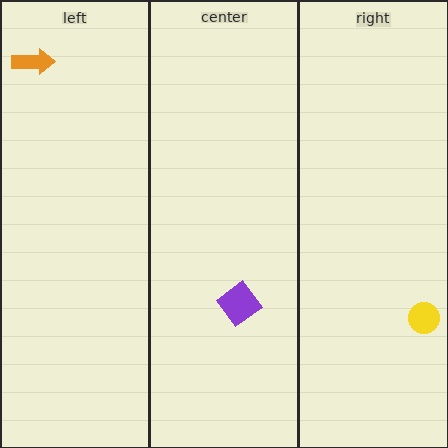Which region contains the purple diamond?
The center region.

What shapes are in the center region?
The purple diamond.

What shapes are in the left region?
The orange arrow.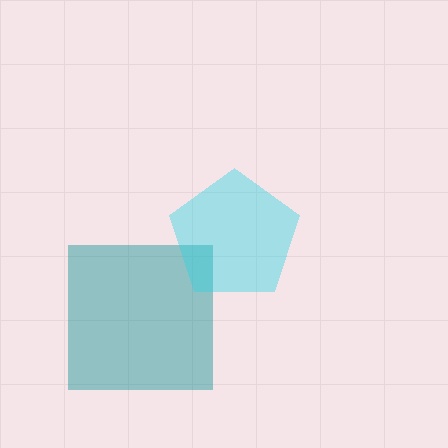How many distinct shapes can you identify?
There are 2 distinct shapes: a teal square, a cyan pentagon.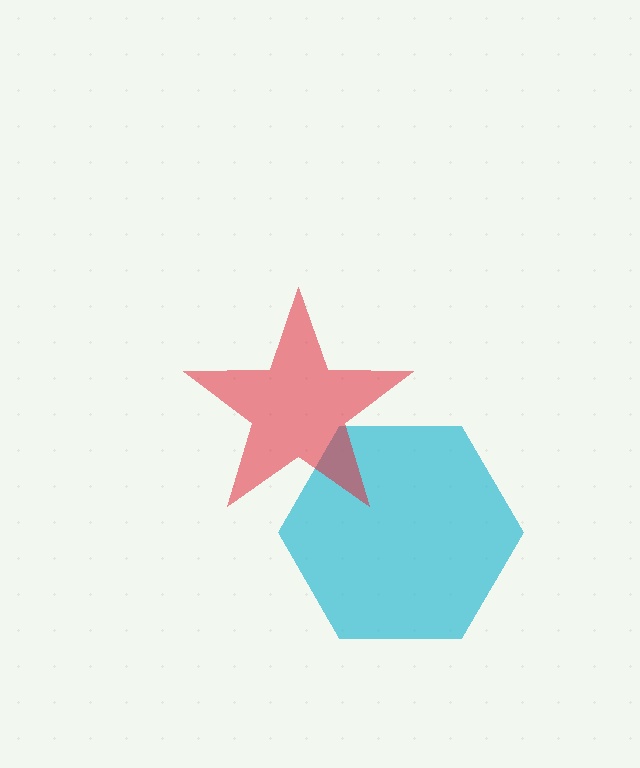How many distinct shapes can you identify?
There are 2 distinct shapes: a cyan hexagon, a red star.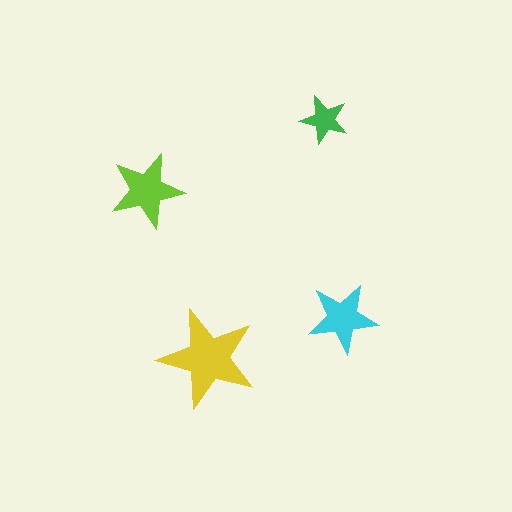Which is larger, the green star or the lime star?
The lime one.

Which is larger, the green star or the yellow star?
The yellow one.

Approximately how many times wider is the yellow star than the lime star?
About 1.5 times wider.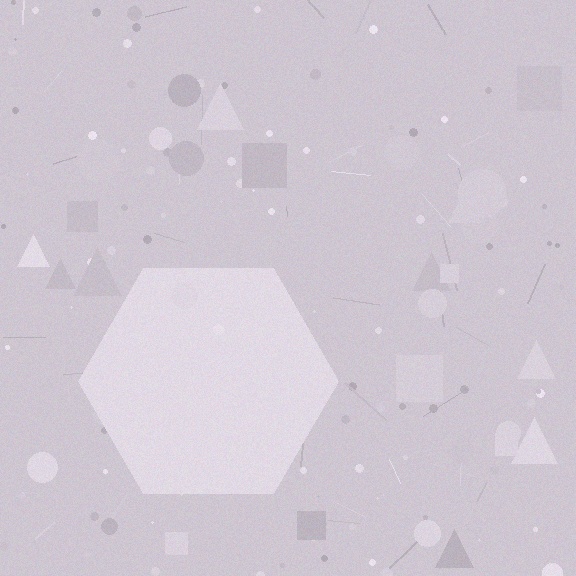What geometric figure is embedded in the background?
A hexagon is embedded in the background.